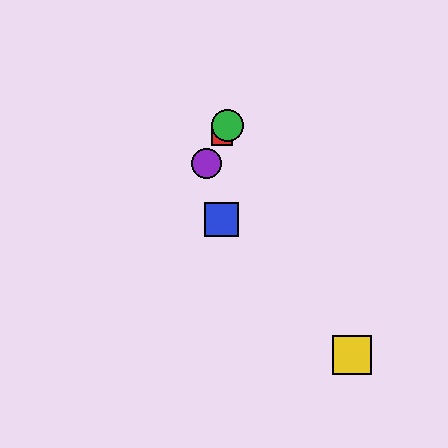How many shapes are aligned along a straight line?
3 shapes (the red square, the green circle, the purple circle) are aligned along a straight line.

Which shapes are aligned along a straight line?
The red square, the green circle, the purple circle are aligned along a straight line.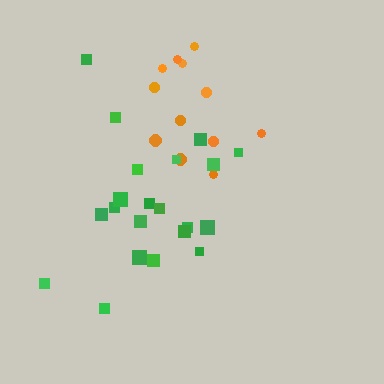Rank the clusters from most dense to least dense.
orange, green.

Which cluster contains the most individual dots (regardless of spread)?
Green (21).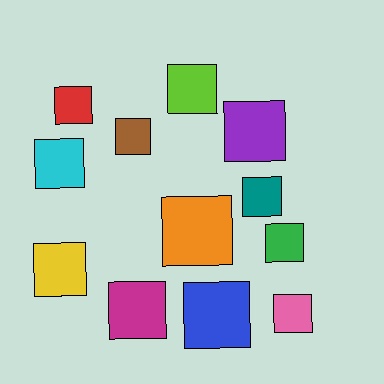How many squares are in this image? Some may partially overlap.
There are 12 squares.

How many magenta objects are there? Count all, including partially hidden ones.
There is 1 magenta object.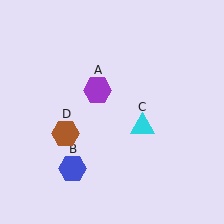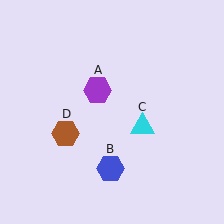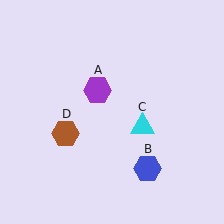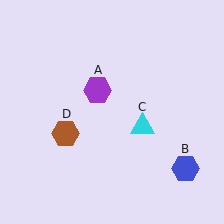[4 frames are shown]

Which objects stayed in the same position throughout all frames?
Purple hexagon (object A) and cyan triangle (object C) and brown hexagon (object D) remained stationary.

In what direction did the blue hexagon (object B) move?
The blue hexagon (object B) moved right.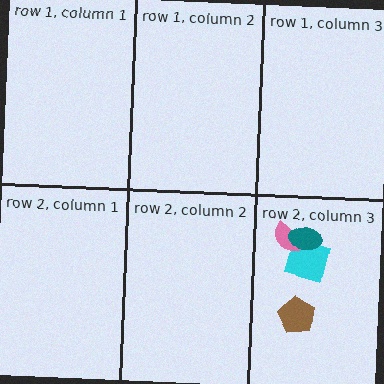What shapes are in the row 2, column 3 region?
The cyan square, the brown pentagon, the pink semicircle, the teal ellipse.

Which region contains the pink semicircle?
The row 2, column 3 region.